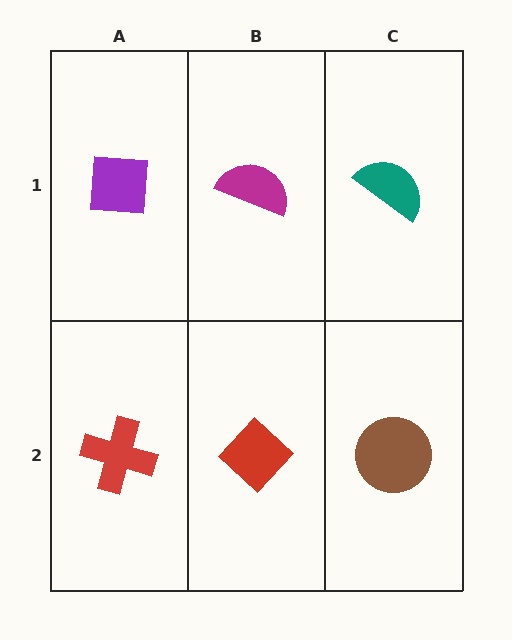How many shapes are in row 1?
3 shapes.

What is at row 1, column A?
A purple square.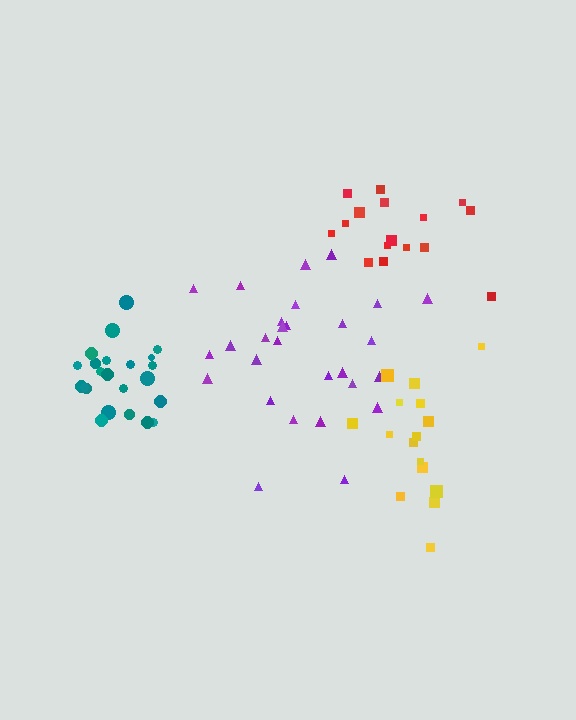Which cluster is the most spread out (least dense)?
Yellow.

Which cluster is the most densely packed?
Teal.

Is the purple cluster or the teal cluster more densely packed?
Teal.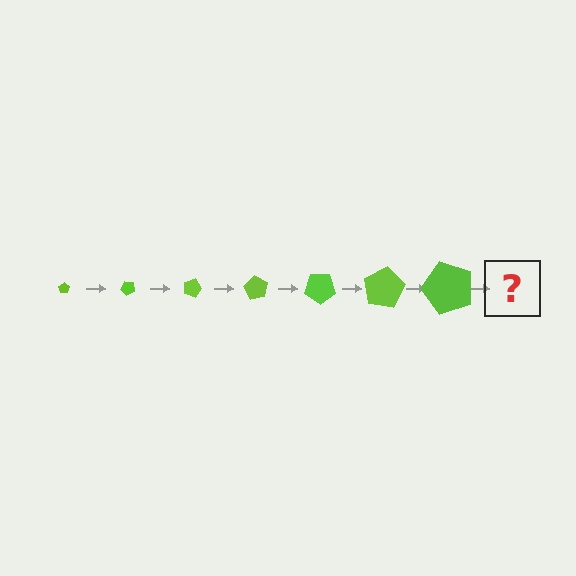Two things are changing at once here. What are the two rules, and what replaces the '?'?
The two rules are that the pentagon grows larger each step and it rotates 45 degrees each step. The '?' should be a pentagon, larger than the previous one and rotated 315 degrees from the start.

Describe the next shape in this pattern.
It should be a pentagon, larger than the previous one and rotated 315 degrees from the start.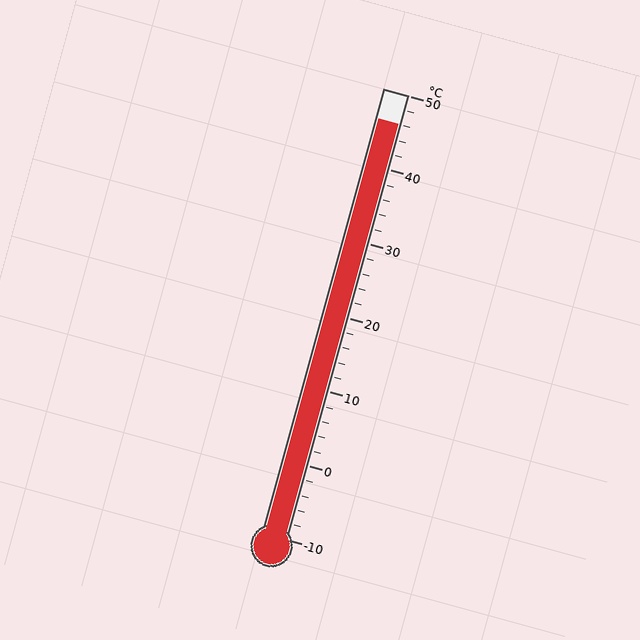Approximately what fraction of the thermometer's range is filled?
The thermometer is filled to approximately 95% of its range.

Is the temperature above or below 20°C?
The temperature is above 20°C.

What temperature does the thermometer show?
The thermometer shows approximately 46°C.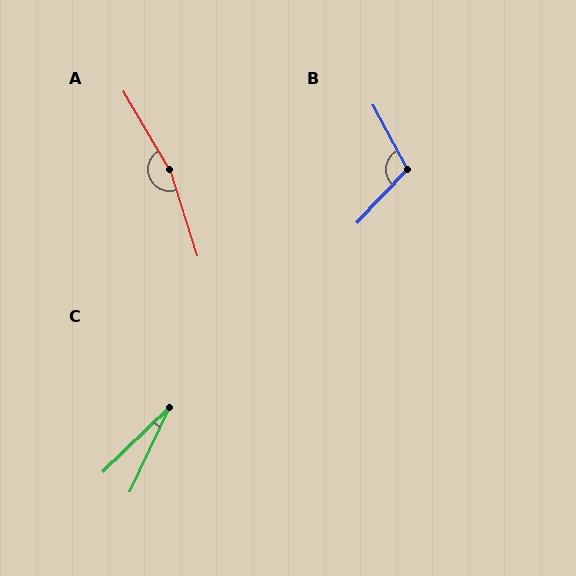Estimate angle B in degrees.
Approximately 109 degrees.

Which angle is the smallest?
C, at approximately 21 degrees.